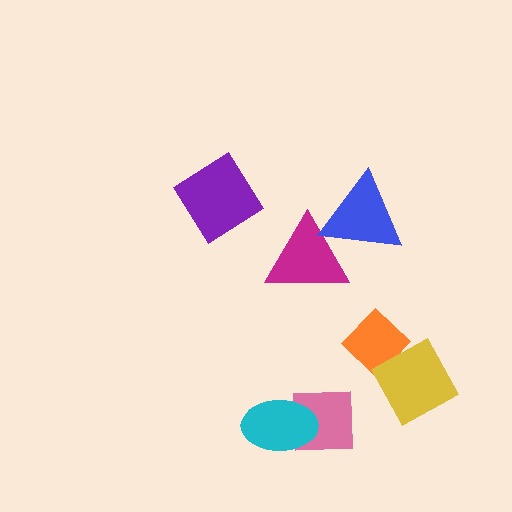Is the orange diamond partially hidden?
Yes, it is partially covered by another shape.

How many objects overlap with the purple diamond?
0 objects overlap with the purple diamond.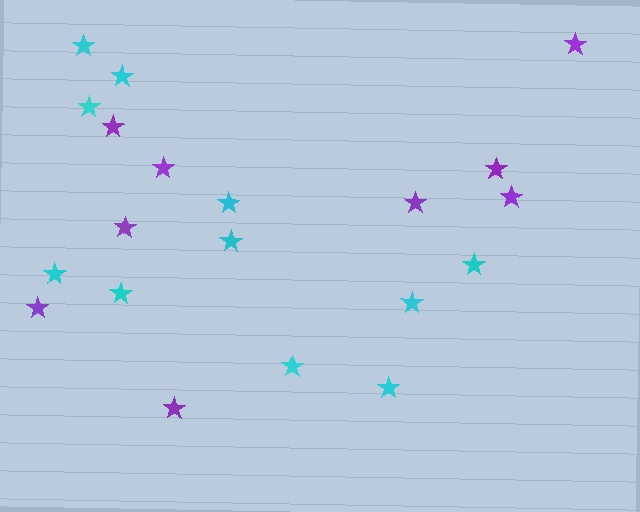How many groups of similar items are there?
There are 2 groups: one group of purple stars (9) and one group of cyan stars (11).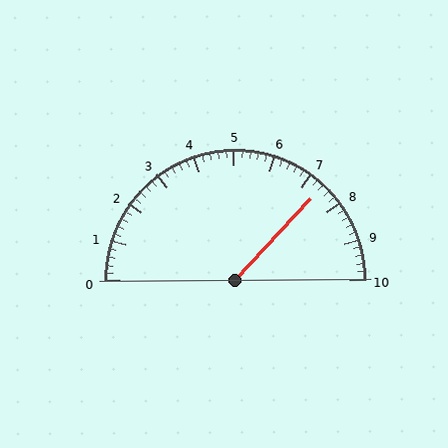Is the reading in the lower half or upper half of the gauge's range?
The reading is in the upper half of the range (0 to 10).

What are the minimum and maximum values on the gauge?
The gauge ranges from 0 to 10.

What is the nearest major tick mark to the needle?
The nearest major tick mark is 7.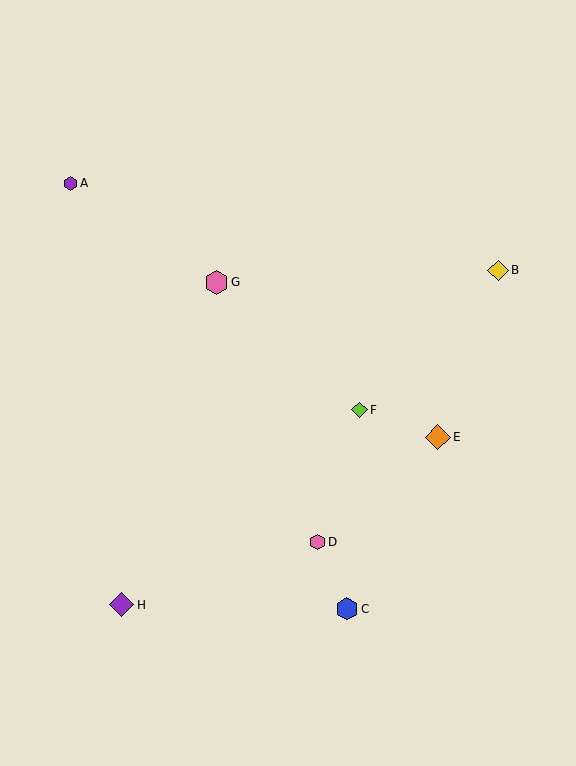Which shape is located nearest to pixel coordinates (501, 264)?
The yellow diamond (labeled B) at (498, 270) is nearest to that location.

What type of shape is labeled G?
Shape G is a pink hexagon.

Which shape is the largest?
The orange diamond (labeled E) is the largest.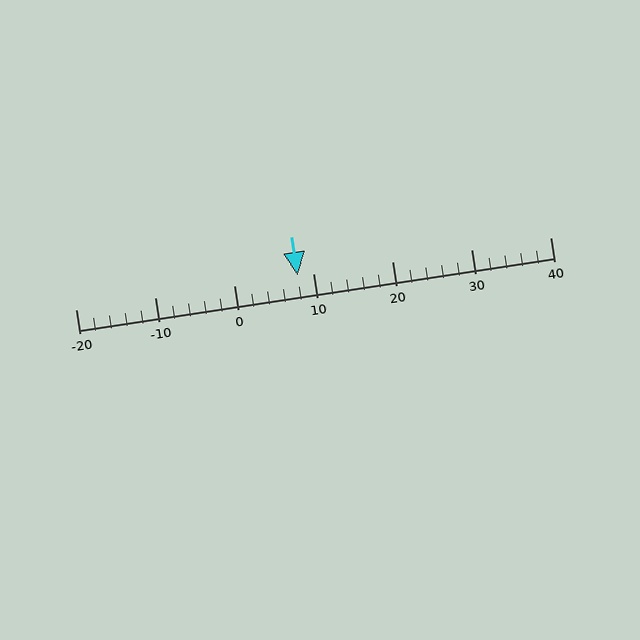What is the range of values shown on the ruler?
The ruler shows values from -20 to 40.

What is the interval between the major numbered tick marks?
The major tick marks are spaced 10 units apart.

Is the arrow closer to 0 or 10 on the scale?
The arrow is closer to 10.